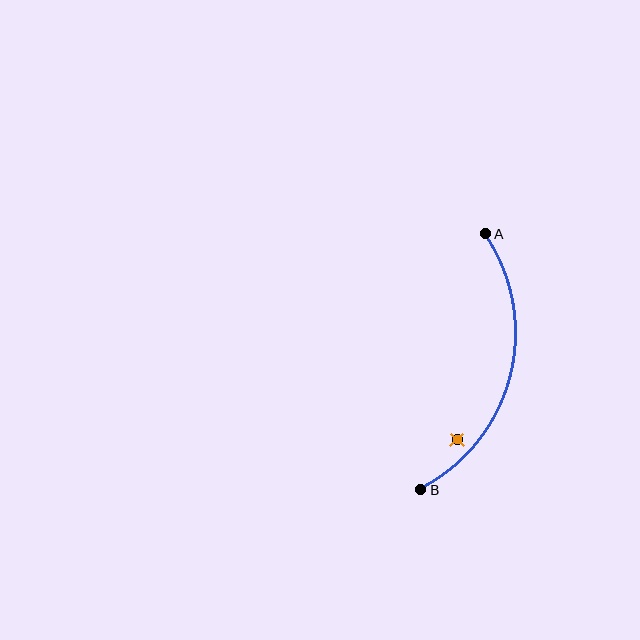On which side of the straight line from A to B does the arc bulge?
The arc bulges to the right of the straight line connecting A and B.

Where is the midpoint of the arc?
The arc midpoint is the point on the curve farthest from the straight line joining A and B. It sits to the right of that line.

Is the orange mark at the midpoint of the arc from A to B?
No — the orange mark does not lie on the arc at all. It sits slightly inside the curve.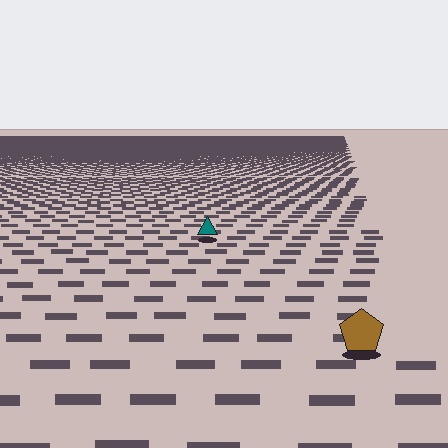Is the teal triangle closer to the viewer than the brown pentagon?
No. The brown pentagon is closer — you can tell from the texture gradient: the ground texture is coarser near it.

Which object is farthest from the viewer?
The teal triangle is farthest from the viewer. It appears smaller and the ground texture around it is denser.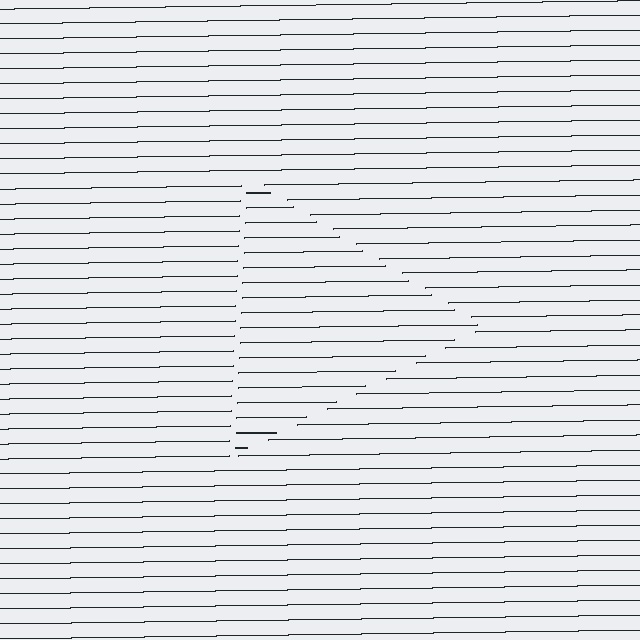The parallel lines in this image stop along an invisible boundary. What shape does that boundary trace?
An illusory triangle. The interior of the shape contains the same grating, shifted by half a period — the contour is defined by the phase discontinuity where line-ends from the inner and outer gratings abut.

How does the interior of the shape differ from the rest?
The interior of the shape contains the same grating, shifted by half a period — the contour is defined by the phase discontinuity where line-ends from the inner and outer gratings abut.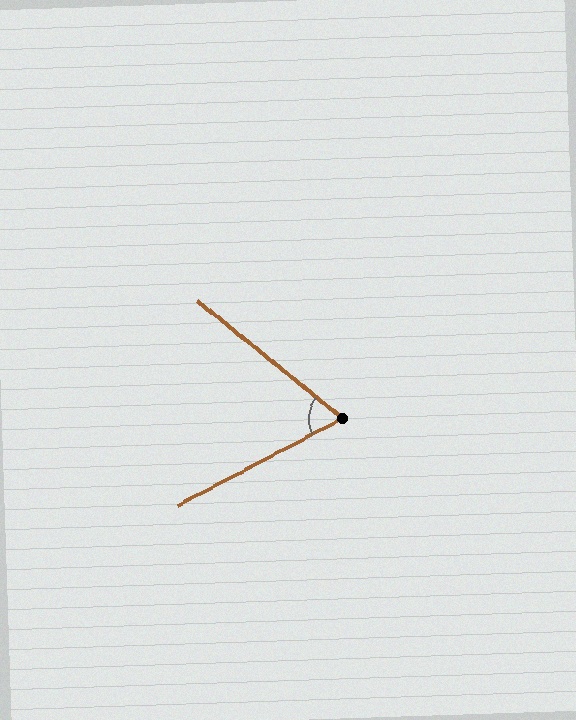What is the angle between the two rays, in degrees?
Approximately 67 degrees.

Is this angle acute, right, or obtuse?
It is acute.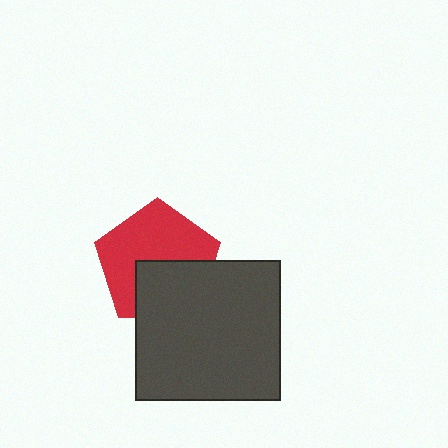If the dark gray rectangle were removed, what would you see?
You would see the complete red pentagon.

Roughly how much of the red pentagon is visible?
About half of it is visible (roughly 61%).